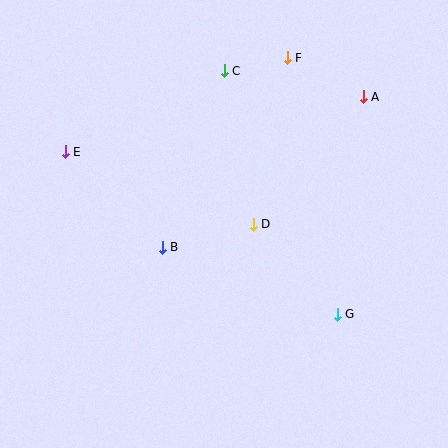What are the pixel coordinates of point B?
Point B is at (162, 247).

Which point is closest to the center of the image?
Point D at (253, 224) is closest to the center.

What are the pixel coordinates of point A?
Point A is at (363, 97).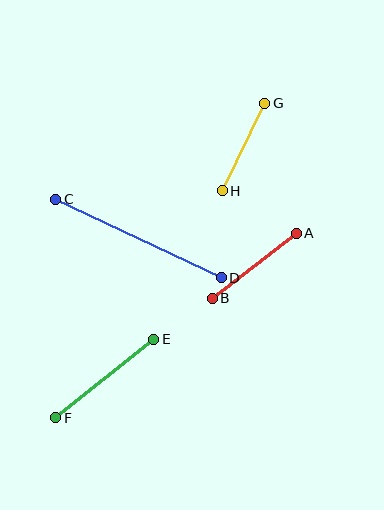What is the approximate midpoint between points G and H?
The midpoint is at approximately (243, 147) pixels.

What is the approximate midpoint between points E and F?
The midpoint is at approximately (105, 379) pixels.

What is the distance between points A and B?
The distance is approximately 106 pixels.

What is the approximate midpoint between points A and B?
The midpoint is at approximately (254, 266) pixels.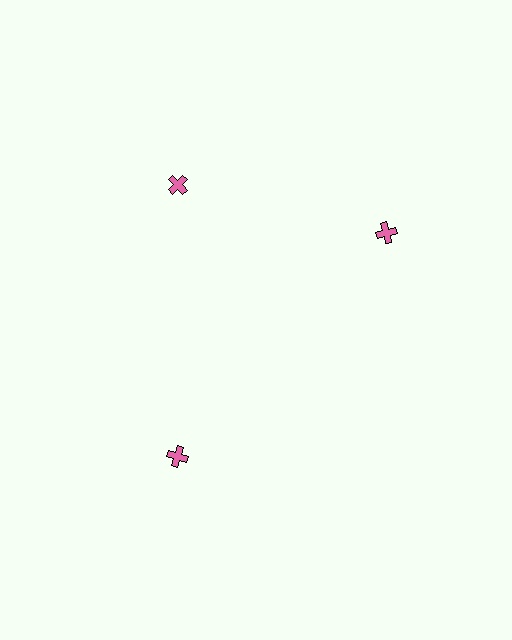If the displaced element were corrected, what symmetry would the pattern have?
It would have 3-fold rotational symmetry — the pattern would map onto itself every 120 degrees.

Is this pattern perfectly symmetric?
No. The 3 pink crosses are arranged in a ring, but one element near the 3 o'clock position is rotated out of alignment along the ring, breaking the 3-fold rotational symmetry.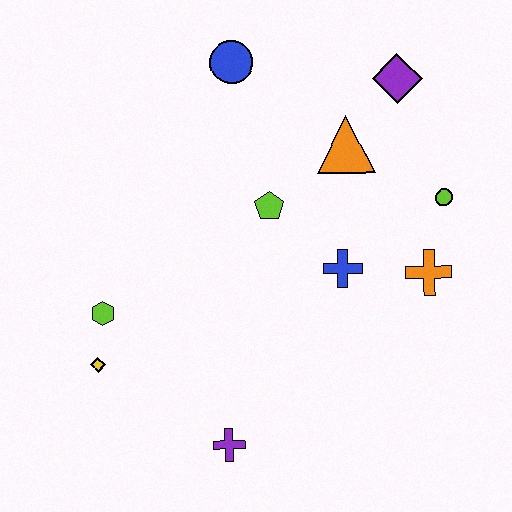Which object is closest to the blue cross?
The orange cross is closest to the blue cross.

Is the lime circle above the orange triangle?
No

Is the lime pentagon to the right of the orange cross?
No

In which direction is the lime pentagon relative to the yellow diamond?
The lime pentagon is to the right of the yellow diamond.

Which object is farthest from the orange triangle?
The yellow diamond is farthest from the orange triangle.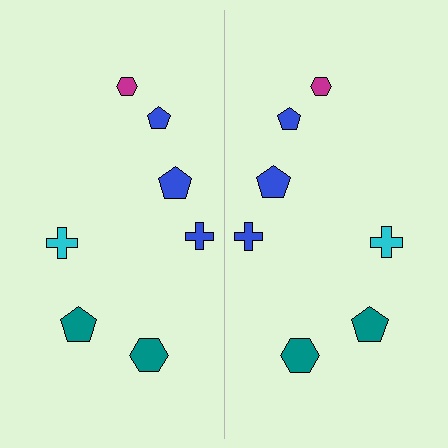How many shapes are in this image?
There are 14 shapes in this image.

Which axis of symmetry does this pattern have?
The pattern has a vertical axis of symmetry running through the center of the image.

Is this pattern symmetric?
Yes, this pattern has bilateral (reflection) symmetry.